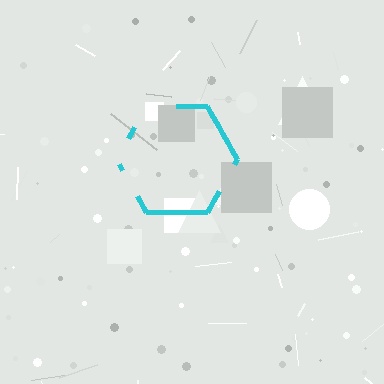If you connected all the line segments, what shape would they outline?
They would outline a hexagon.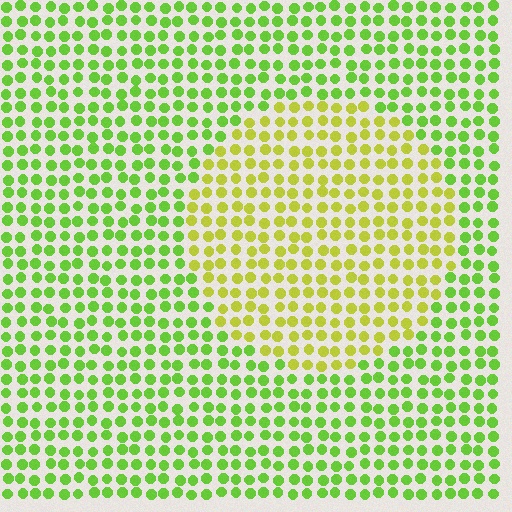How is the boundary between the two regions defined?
The boundary is defined purely by a slight shift in hue (about 34 degrees). Spacing, size, and orientation are identical on both sides.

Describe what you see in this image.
The image is filled with small lime elements in a uniform arrangement. A circle-shaped region is visible where the elements are tinted to a slightly different hue, forming a subtle color boundary.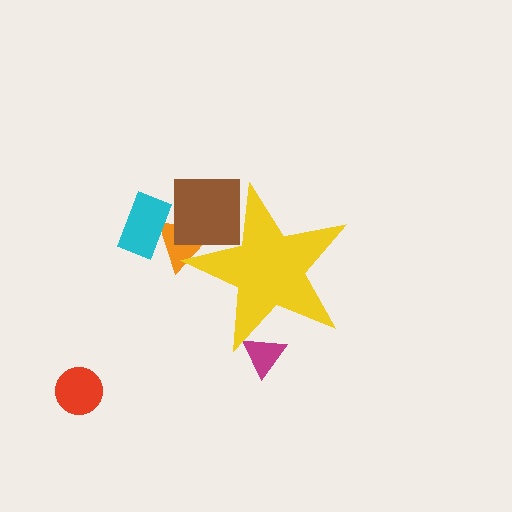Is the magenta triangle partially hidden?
Yes, the magenta triangle is partially hidden behind the yellow star.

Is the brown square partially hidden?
Yes, the brown square is partially hidden behind the yellow star.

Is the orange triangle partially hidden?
Yes, the orange triangle is partially hidden behind the yellow star.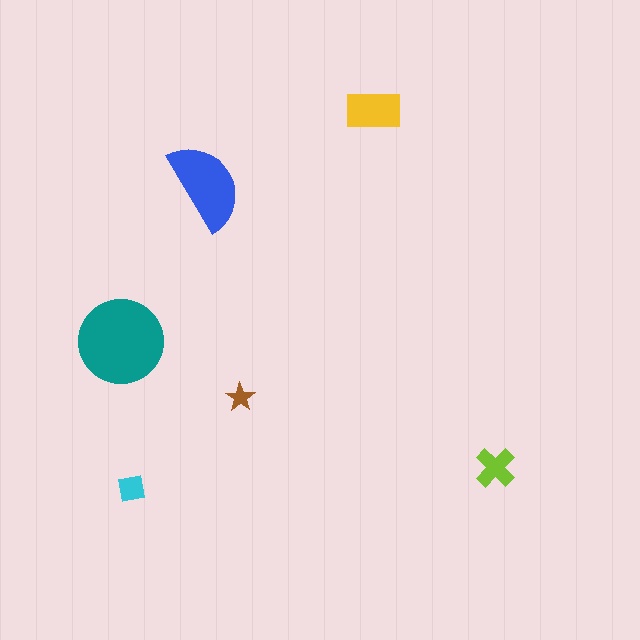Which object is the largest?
The teal circle.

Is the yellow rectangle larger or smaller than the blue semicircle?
Smaller.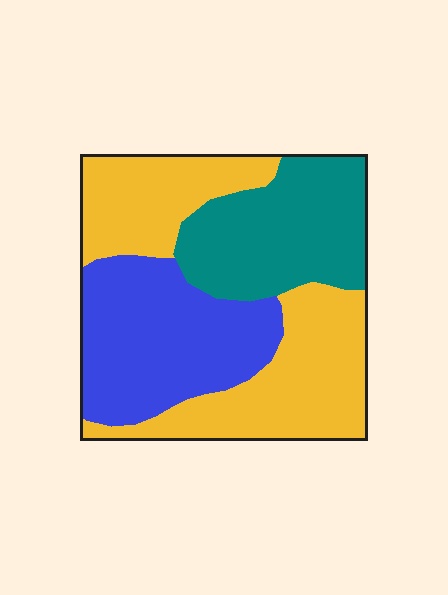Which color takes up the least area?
Teal, at roughly 25%.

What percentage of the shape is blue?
Blue covers about 30% of the shape.